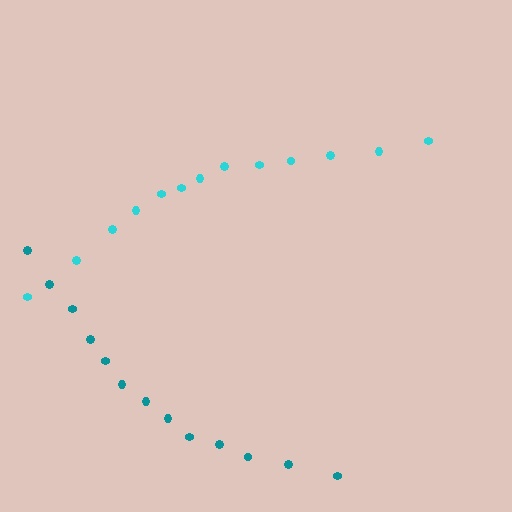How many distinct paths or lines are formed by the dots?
There are 2 distinct paths.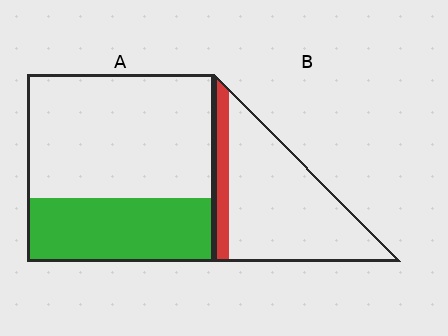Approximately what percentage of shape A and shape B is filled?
A is approximately 35% and B is approximately 15%.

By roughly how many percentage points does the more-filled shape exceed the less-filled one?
By roughly 20 percentage points (A over B).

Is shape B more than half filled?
No.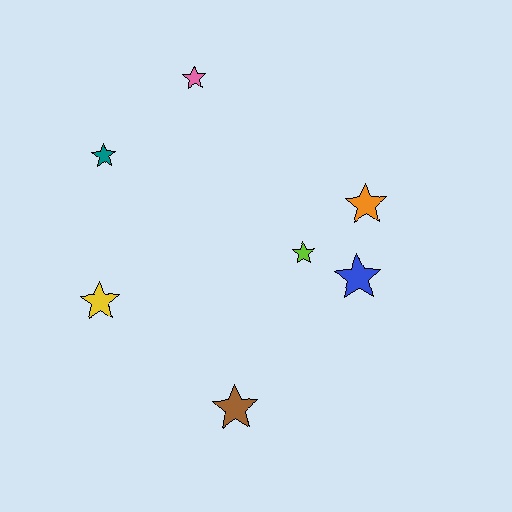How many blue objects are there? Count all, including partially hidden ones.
There is 1 blue object.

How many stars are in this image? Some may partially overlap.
There are 7 stars.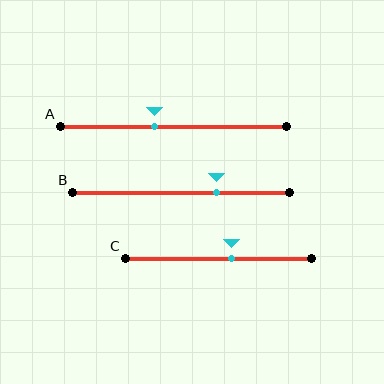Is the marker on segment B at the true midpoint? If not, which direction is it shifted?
No, the marker on segment B is shifted to the right by about 16% of the segment length.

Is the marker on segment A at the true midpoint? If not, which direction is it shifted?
No, the marker on segment A is shifted to the left by about 8% of the segment length.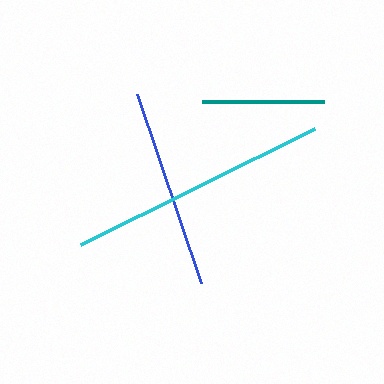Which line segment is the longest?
The cyan line is the longest at approximately 261 pixels.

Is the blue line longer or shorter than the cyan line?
The cyan line is longer than the blue line.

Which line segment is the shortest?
The teal line is the shortest at approximately 123 pixels.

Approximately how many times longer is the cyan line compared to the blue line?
The cyan line is approximately 1.3 times the length of the blue line.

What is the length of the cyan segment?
The cyan segment is approximately 261 pixels long.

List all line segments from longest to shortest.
From longest to shortest: cyan, blue, teal.